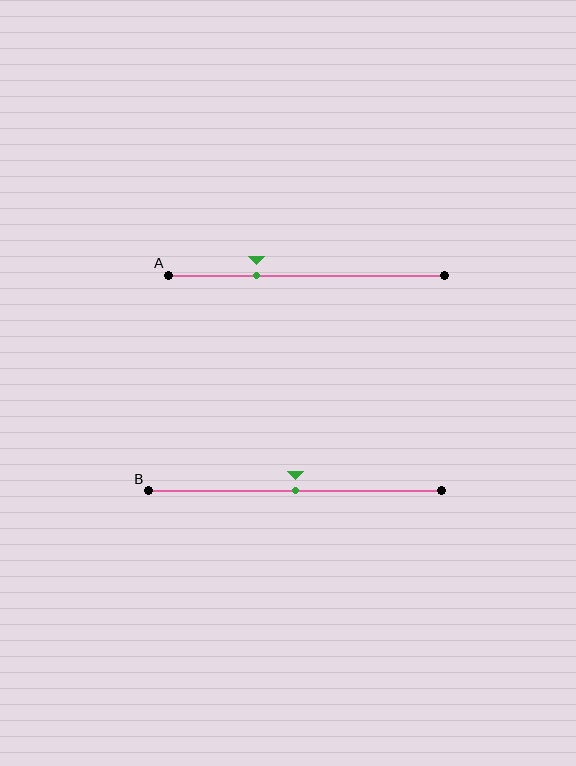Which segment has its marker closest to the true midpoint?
Segment B has its marker closest to the true midpoint.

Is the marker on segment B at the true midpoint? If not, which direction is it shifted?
Yes, the marker on segment B is at the true midpoint.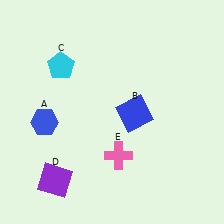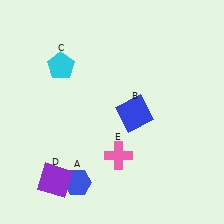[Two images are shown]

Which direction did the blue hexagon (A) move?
The blue hexagon (A) moved down.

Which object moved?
The blue hexagon (A) moved down.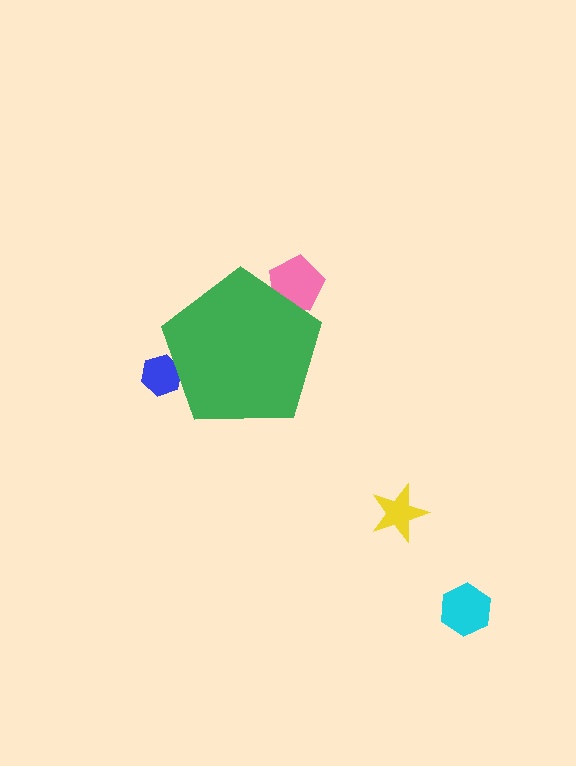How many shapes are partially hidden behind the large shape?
2 shapes are partially hidden.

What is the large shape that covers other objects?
A green pentagon.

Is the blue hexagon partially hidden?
Yes, the blue hexagon is partially hidden behind the green pentagon.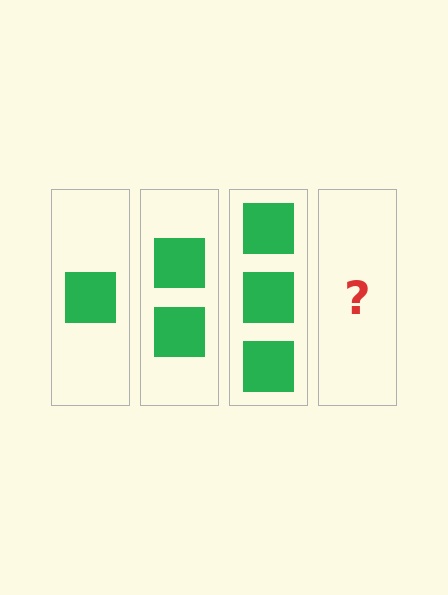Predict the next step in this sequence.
The next step is 4 squares.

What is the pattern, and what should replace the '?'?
The pattern is that each step adds one more square. The '?' should be 4 squares.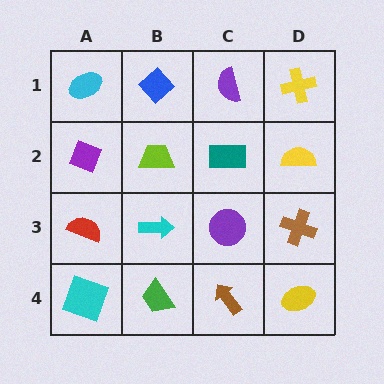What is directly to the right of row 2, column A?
A lime trapezoid.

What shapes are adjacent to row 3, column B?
A lime trapezoid (row 2, column B), a green trapezoid (row 4, column B), a red semicircle (row 3, column A), a purple circle (row 3, column C).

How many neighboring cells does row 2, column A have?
3.